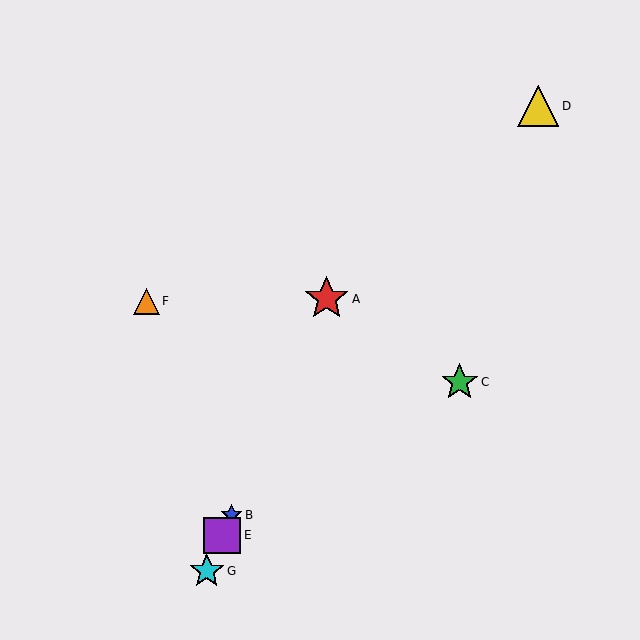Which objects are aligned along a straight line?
Objects A, B, E, G are aligned along a straight line.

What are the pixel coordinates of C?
Object C is at (460, 382).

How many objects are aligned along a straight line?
4 objects (A, B, E, G) are aligned along a straight line.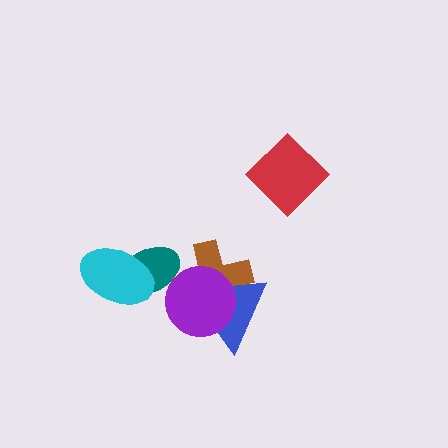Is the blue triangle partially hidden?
Yes, it is partially covered by another shape.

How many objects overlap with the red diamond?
0 objects overlap with the red diamond.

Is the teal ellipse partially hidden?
Yes, it is partially covered by another shape.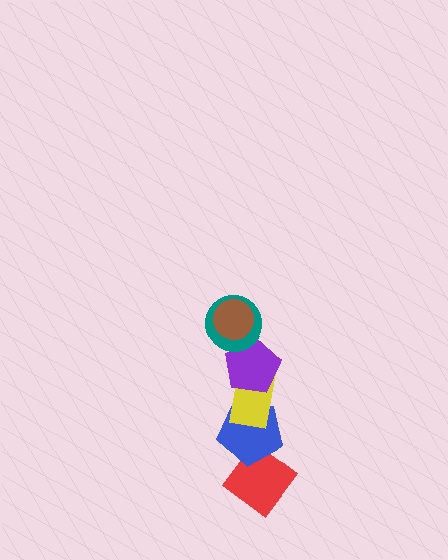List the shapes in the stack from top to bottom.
From top to bottom: the brown circle, the teal circle, the purple pentagon, the yellow rectangle, the blue pentagon, the red diamond.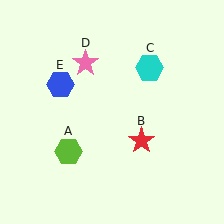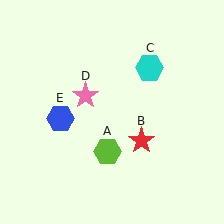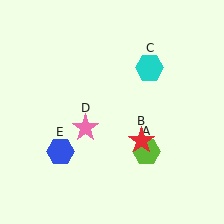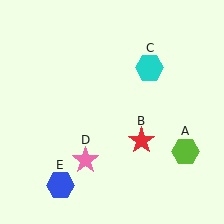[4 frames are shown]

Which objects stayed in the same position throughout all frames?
Red star (object B) and cyan hexagon (object C) remained stationary.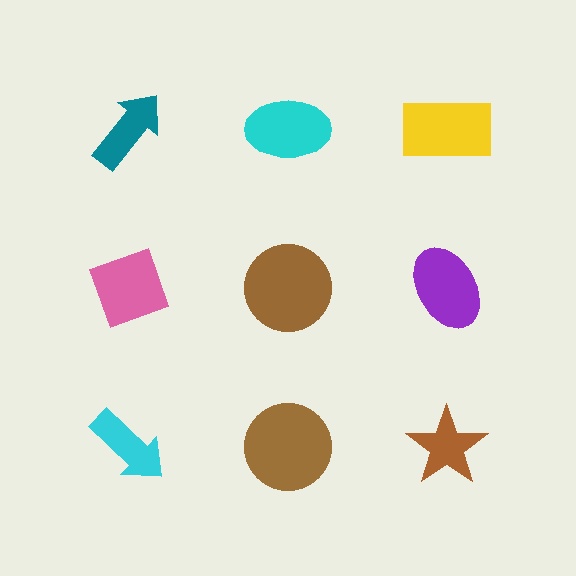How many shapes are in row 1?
3 shapes.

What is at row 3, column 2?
A brown circle.